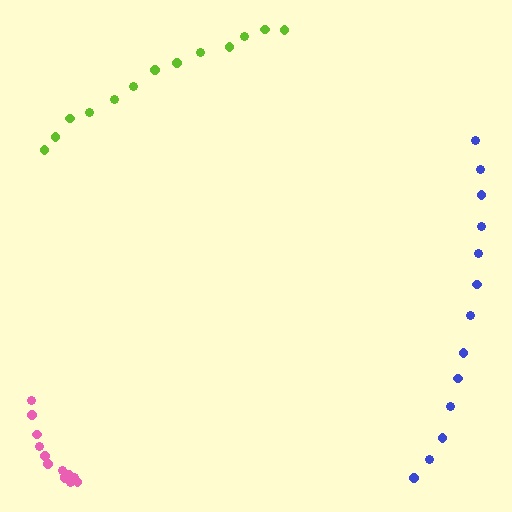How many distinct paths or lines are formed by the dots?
There are 3 distinct paths.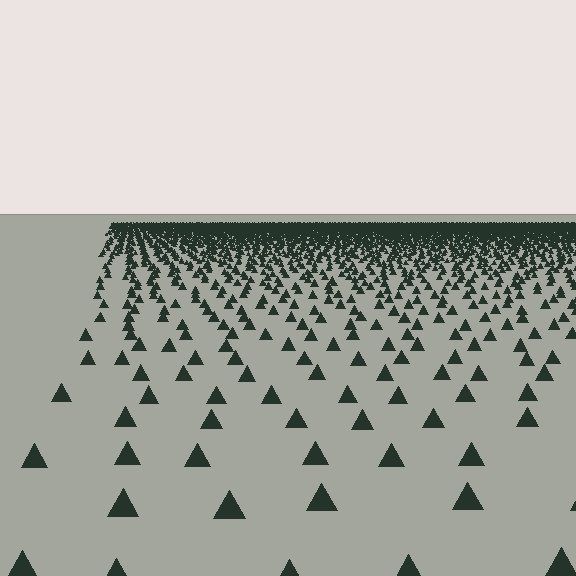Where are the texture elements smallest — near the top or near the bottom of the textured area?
Near the top.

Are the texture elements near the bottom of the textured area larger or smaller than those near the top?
Larger. Near the bottom, elements are closer to the viewer and appear at a bigger on-screen size.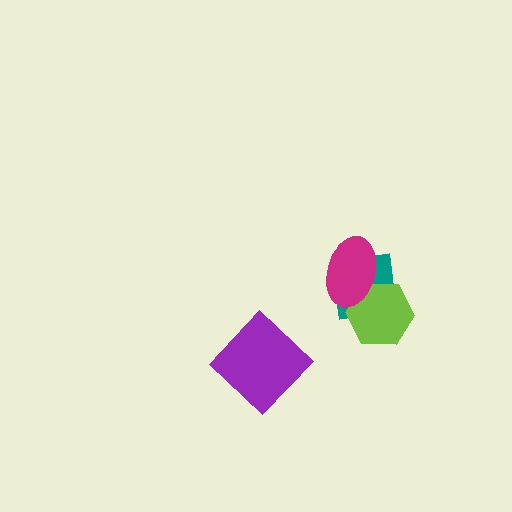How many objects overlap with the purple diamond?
0 objects overlap with the purple diamond.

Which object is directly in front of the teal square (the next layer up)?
The lime hexagon is directly in front of the teal square.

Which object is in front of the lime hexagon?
The magenta ellipse is in front of the lime hexagon.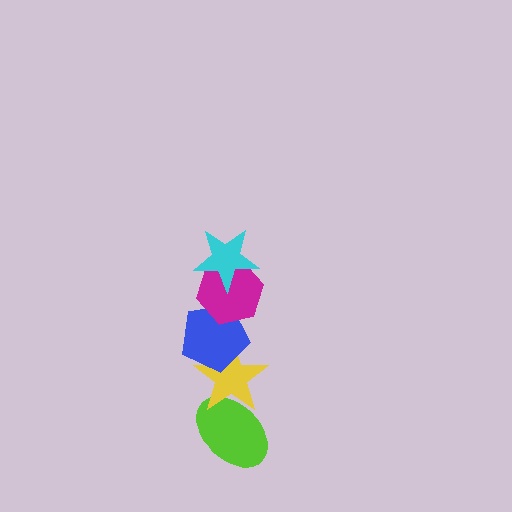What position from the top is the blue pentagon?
The blue pentagon is 3rd from the top.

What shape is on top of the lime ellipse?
The yellow star is on top of the lime ellipse.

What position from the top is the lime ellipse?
The lime ellipse is 5th from the top.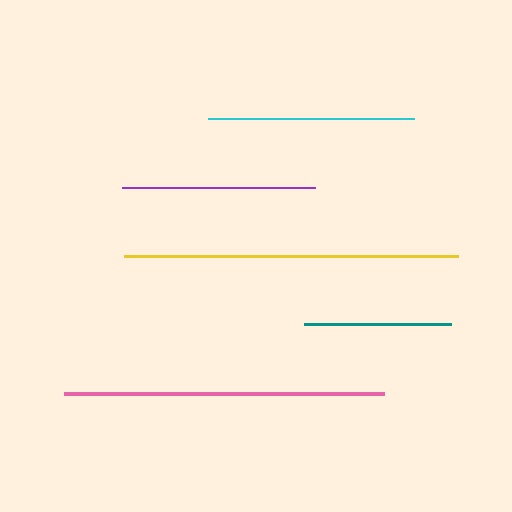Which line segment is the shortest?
The teal line is the shortest at approximately 147 pixels.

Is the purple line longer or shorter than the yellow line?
The yellow line is longer than the purple line.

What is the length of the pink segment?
The pink segment is approximately 320 pixels long.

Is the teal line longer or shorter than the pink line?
The pink line is longer than the teal line.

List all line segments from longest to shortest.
From longest to shortest: yellow, pink, cyan, purple, teal.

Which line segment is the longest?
The yellow line is the longest at approximately 335 pixels.